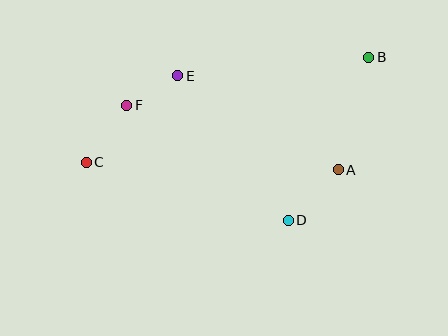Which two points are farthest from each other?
Points B and C are farthest from each other.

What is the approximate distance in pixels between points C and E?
The distance between C and E is approximately 126 pixels.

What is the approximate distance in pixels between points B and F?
The distance between B and F is approximately 246 pixels.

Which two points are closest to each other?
Points E and F are closest to each other.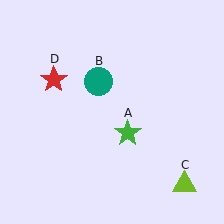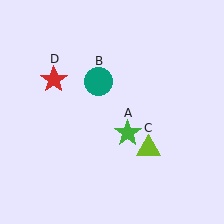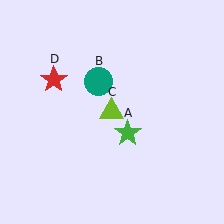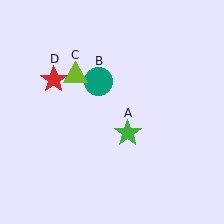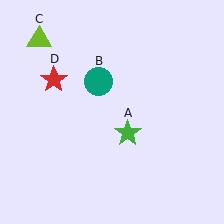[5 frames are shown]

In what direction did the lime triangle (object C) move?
The lime triangle (object C) moved up and to the left.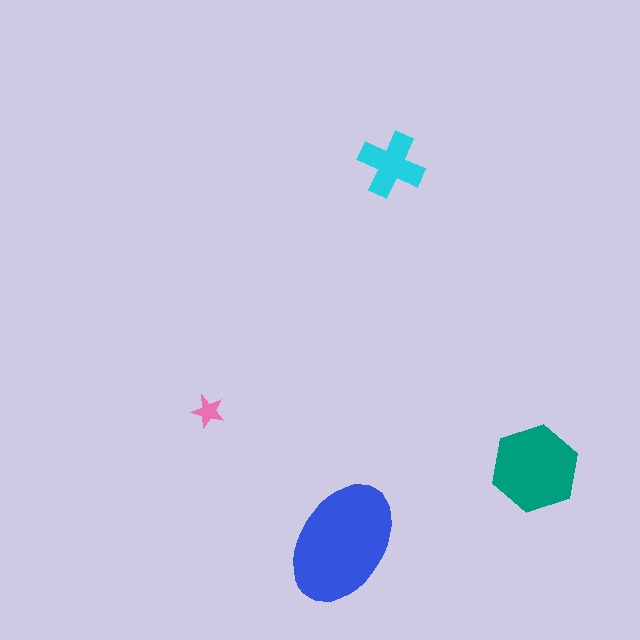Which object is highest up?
The cyan cross is topmost.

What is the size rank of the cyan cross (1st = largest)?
3rd.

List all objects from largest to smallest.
The blue ellipse, the teal hexagon, the cyan cross, the pink star.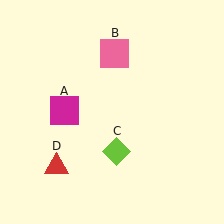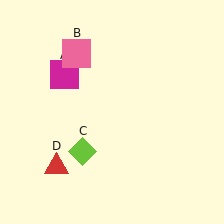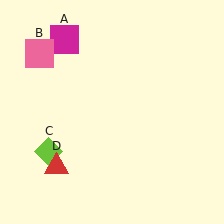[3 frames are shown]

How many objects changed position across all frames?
3 objects changed position: magenta square (object A), pink square (object B), lime diamond (object C).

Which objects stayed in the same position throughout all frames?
Red triangle (object D) remained stationary.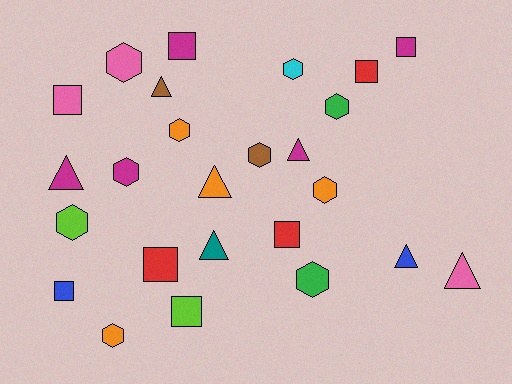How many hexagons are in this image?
There are 10 hexagons.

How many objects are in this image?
There are 25 objects.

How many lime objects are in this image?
There are 2 lime objects.